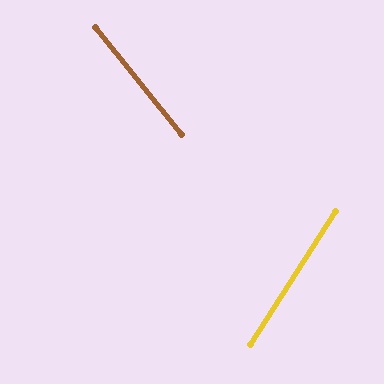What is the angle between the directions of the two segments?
Approximately 72 degrees.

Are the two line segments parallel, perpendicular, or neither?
Neither parallel nor perpendicular — they differ by about 72°.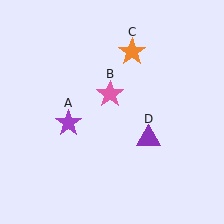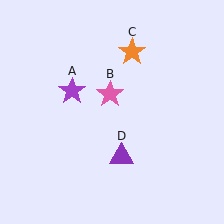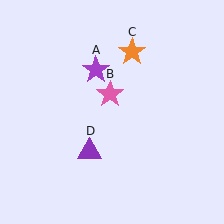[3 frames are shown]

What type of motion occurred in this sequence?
The purple star (object A), purple triangle (object D) rotated clockwise around the center of the scene.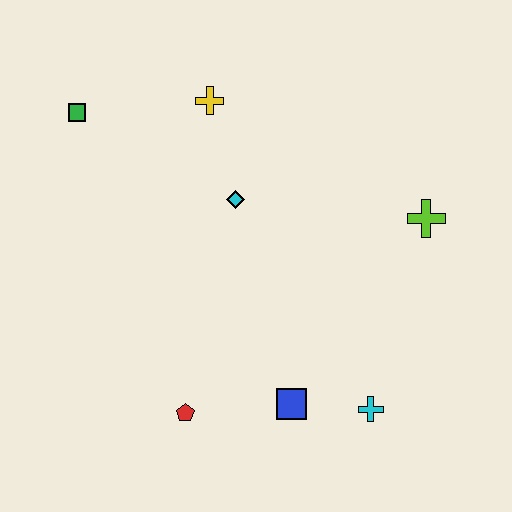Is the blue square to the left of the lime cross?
Yes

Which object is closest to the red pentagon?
The blue square is closest to the red pentagon.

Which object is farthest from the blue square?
The green square is farthest from the blue square.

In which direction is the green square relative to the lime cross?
The green square is to the left of the lime cross.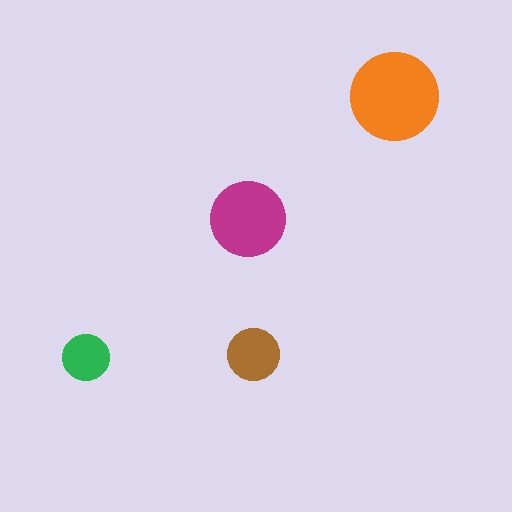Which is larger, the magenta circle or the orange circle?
The orange one.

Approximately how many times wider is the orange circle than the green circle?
About 2 times wider.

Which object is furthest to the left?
The green circle is leftmost.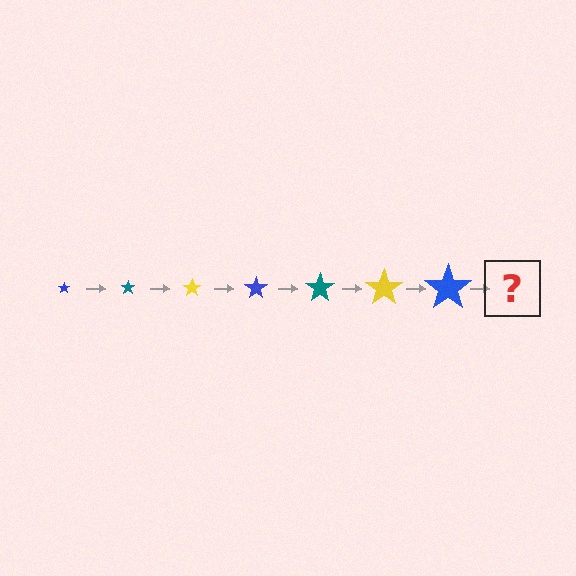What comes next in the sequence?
The next element should be a teal star, larger than the previous one.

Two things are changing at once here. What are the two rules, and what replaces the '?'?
The two rules are that the star grows larger each step and the color cycles through blue, teal, and yellow. The '?' should be a teal star, larger than the previous one.